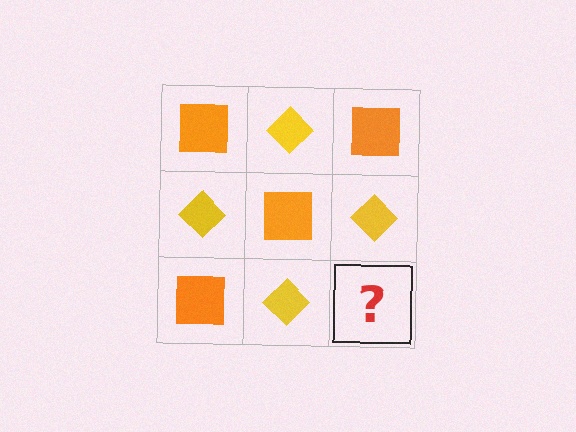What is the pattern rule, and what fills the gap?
The rule is that it alternates orange square and yellow diamond in a checkerboard pattern. The gap should be filled with an orange square.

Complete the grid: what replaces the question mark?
The question mark should be replaced with an orange square.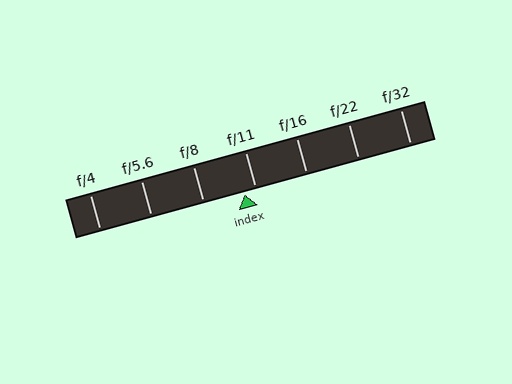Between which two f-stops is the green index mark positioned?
The index mark is between f/8 and f/11.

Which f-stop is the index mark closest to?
The index mark is closest to f/11.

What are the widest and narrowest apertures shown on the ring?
The widest aperture shown is f/4 and the narrowest is f/32.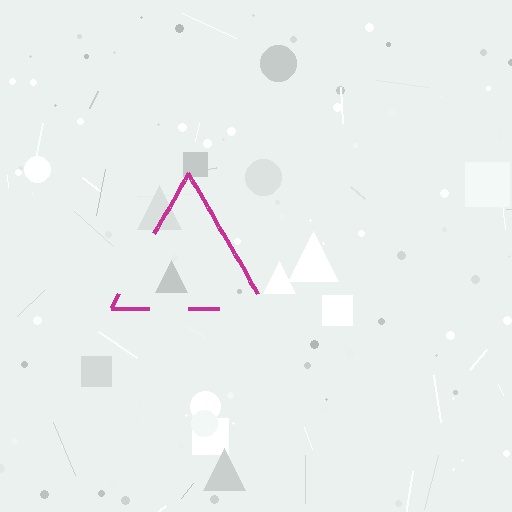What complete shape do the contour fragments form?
The contour fragments form a triangle.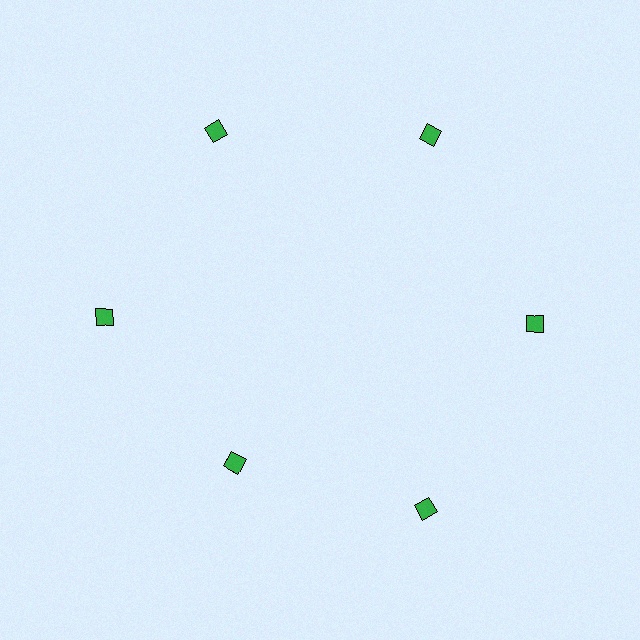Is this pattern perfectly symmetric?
No. The 6 green diamonds are arranged in a ring, but one element near the 7 o'clock position is pulled inward toward the center, breaking the 6-fold rotational symmetry.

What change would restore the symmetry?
The symmetry would be restored by moving it outward, back onto the ring so that all 6 diamonds sit at equal angles and equal distance from the center.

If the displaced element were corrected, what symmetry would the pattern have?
It would have 6-fold rotational symmetry — the pattern would map onto itself every 60 degrees.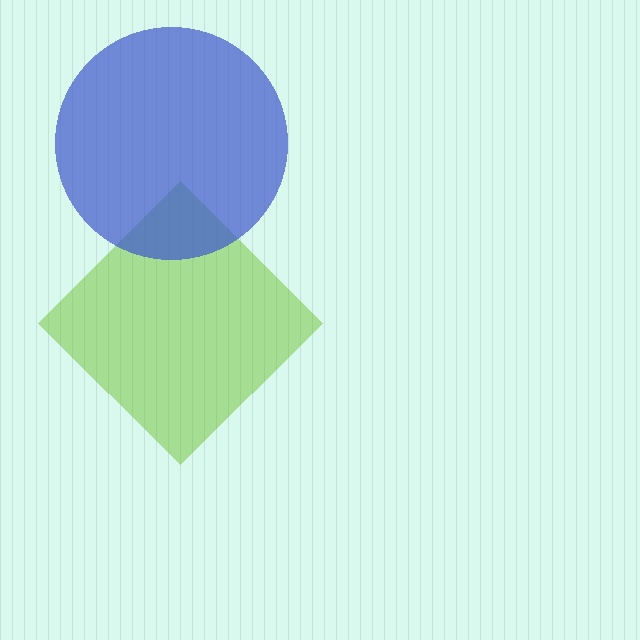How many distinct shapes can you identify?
There are 2 distinct shapes: a lime diamond, a blue circle.